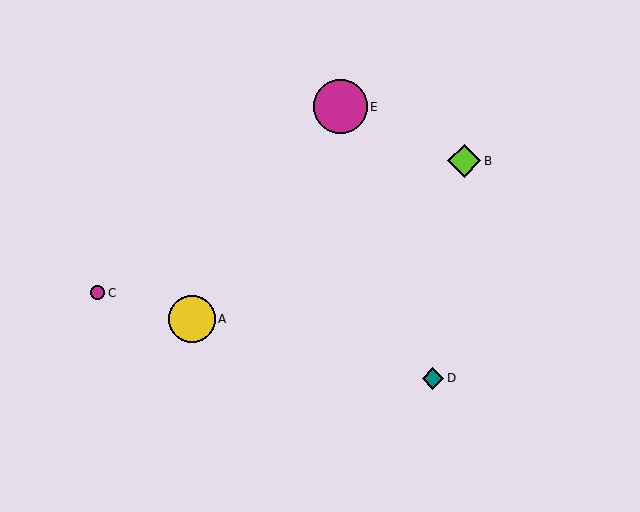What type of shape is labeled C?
Shape C is a magenta circle.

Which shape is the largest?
The magenta circle (labeled E) is the largest.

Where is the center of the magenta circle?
The center of the magenta circle is at (340, 107).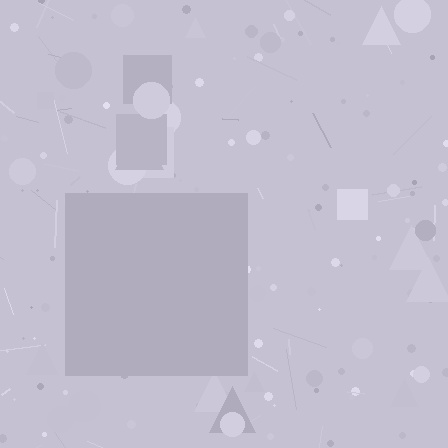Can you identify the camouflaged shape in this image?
The camouflaged shape is a square.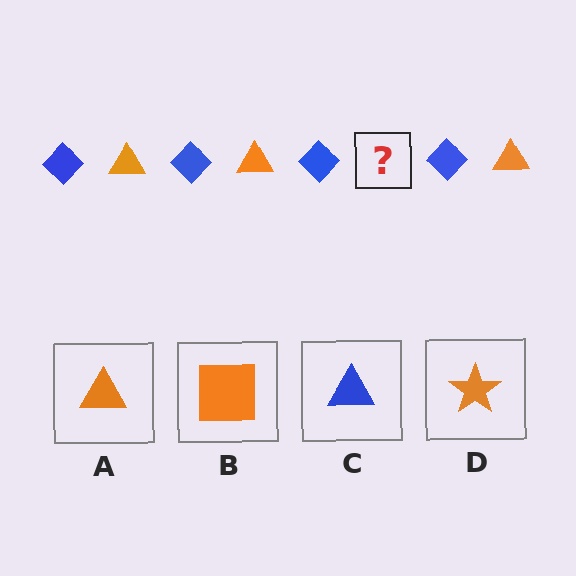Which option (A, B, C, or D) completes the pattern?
A.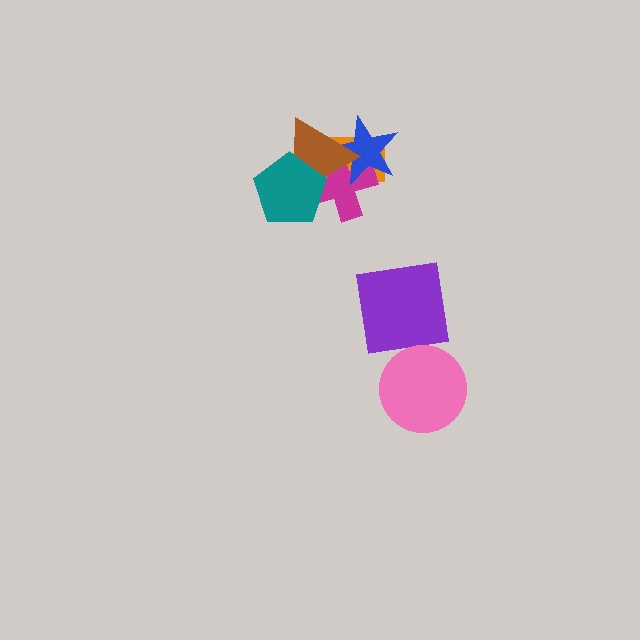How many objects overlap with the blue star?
3 objects overlap with the blue star.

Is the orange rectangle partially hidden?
Yes, it is partially covered by another shape.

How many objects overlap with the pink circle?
0 objects overlap with the pink circle.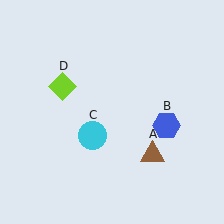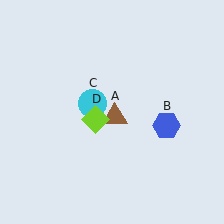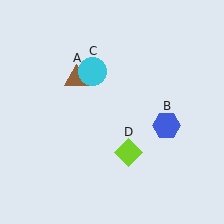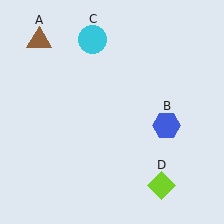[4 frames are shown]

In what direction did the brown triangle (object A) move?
The brown triangle (object A) moved up and to the left.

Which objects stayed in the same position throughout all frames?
Blue hexagon (object B) remained stationary.